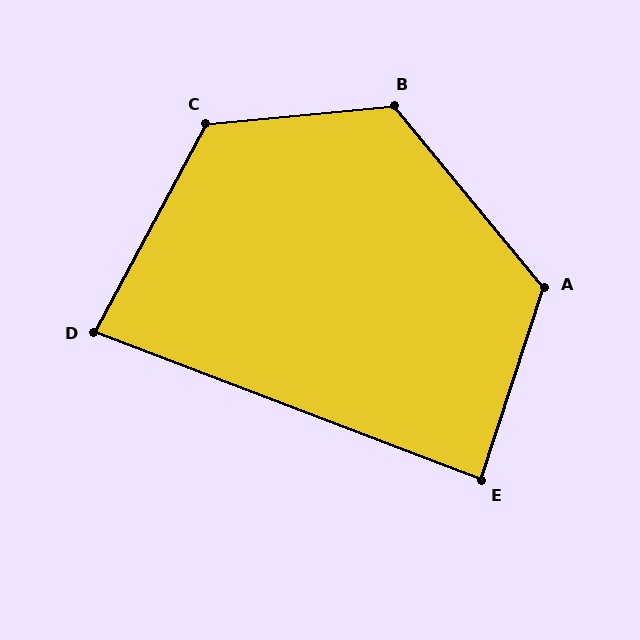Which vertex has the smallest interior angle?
D, at approximately 83 degrees.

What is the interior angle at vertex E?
Approximately 87 degrees (approximately right).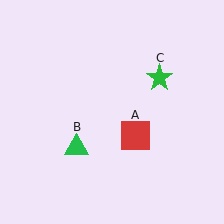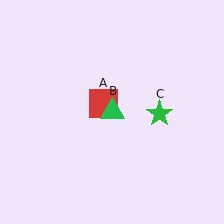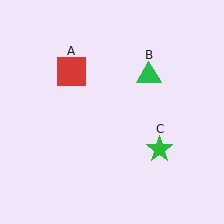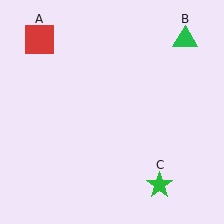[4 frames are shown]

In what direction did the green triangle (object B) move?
The green triangle (object B) moved up and to the right.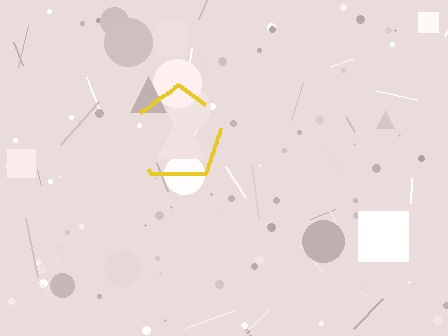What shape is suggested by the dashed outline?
The dashed outline suggests a pentagon.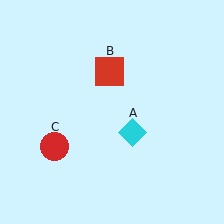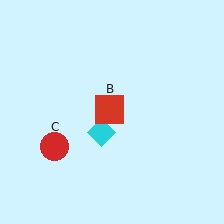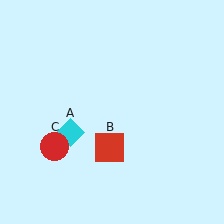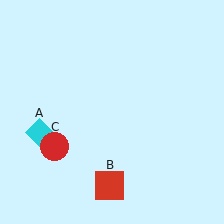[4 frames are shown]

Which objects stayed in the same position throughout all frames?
Red circle (object C) remained stationary.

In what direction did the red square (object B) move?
The red square (object B) moved down.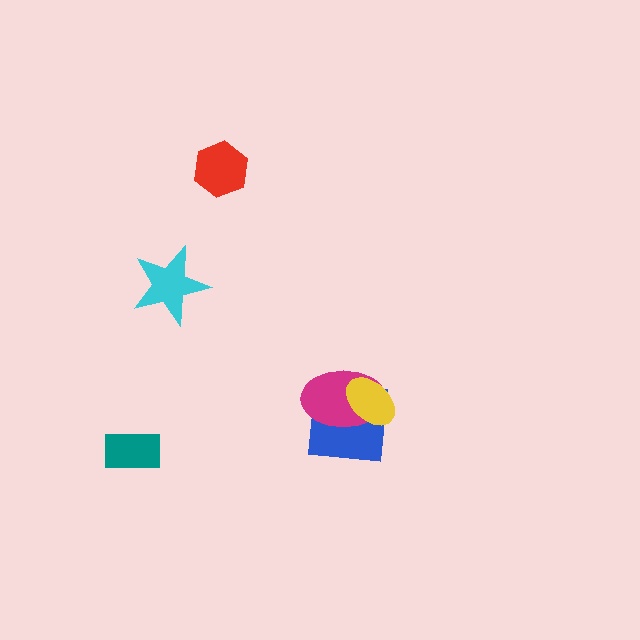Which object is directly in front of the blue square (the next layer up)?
The magenta ellipse is directly in front of the blue square.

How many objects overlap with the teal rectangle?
0 objects overlap with the teal rectangle.